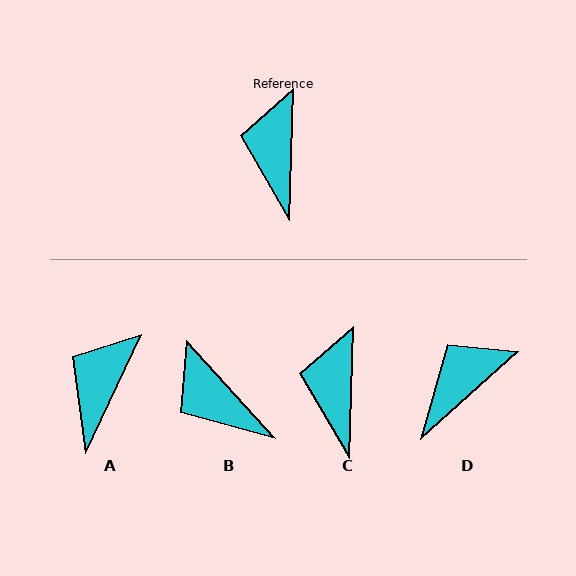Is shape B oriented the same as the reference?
No, it is off by about 44 degrees.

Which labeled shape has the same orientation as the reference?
C.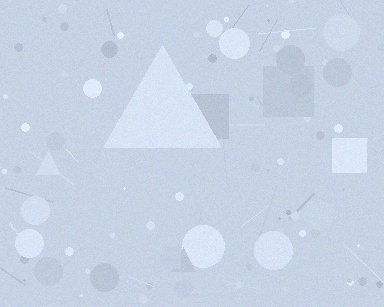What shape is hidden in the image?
A triangle is hidden in the image.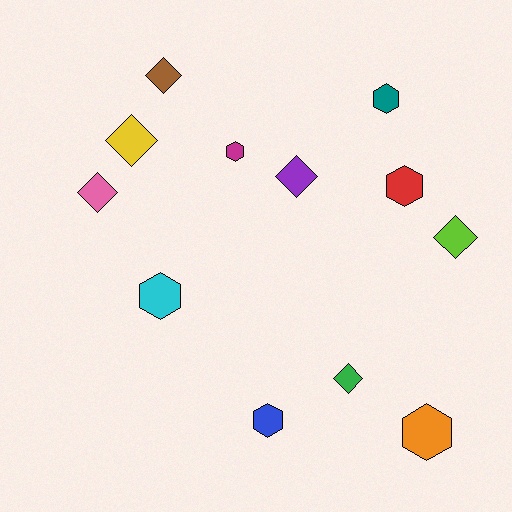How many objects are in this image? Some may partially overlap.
There are 12 objects.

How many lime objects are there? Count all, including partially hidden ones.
There is 1 lime object.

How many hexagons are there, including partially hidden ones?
There are 6 hexagons.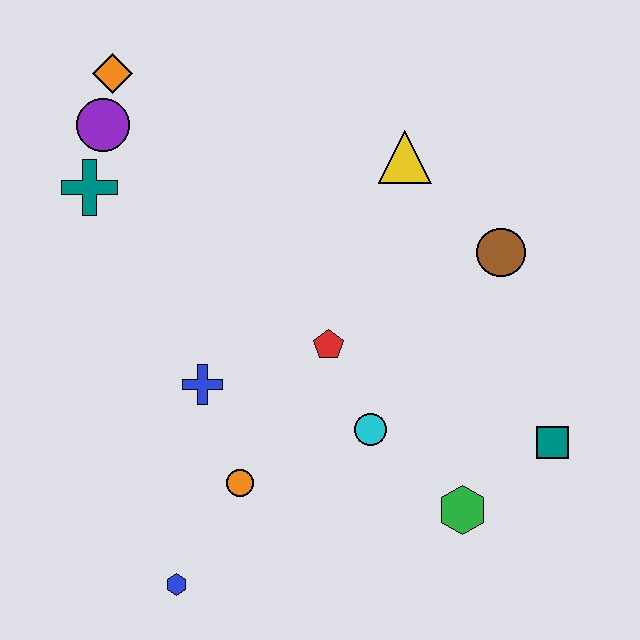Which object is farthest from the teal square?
The orange diamond is farthest from the teal square.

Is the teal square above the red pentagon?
No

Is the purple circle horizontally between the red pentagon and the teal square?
No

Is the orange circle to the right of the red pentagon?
No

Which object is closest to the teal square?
The green hexagon is closest to the teal square.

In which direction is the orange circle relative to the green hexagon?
The orange circle is to the left of the green hexagon.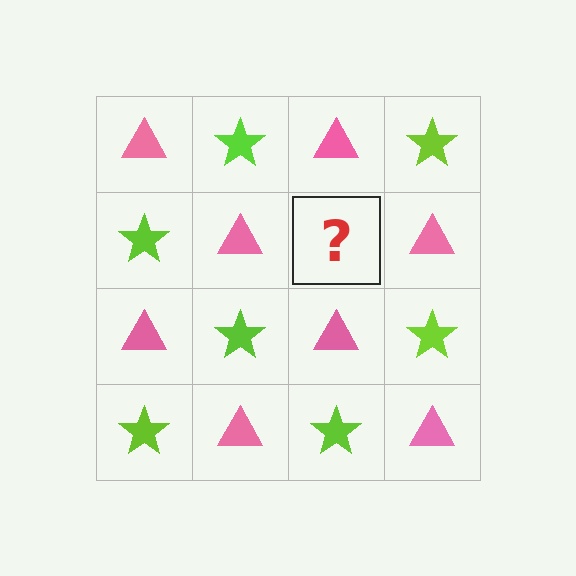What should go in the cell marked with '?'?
The missing cell should contain a lime star.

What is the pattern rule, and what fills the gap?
The rule is that it alternates pink triangle and lime star in a checkerboard pattern. The gap should be filled with a lime star.